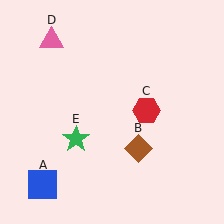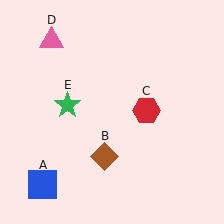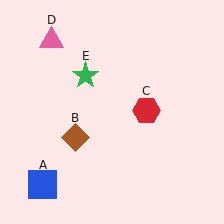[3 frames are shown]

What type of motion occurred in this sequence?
The brown diamond (object B), green star (object E) rotated clockwise around the center of the scene.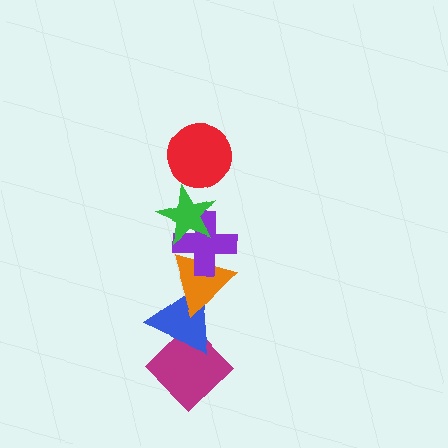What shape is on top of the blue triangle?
The orange triangle is on top of the blue triangle.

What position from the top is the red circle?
The red circle is 1st from the top.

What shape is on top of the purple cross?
The green star is on top of the purple cross.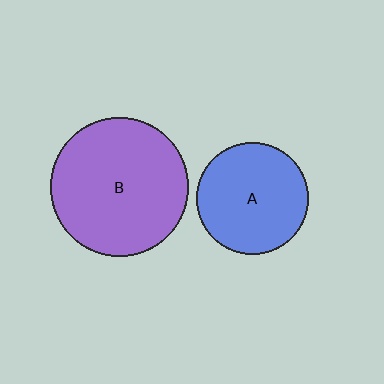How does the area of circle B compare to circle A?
Approximately 1.5 times.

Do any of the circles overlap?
No, none of the circles overlap.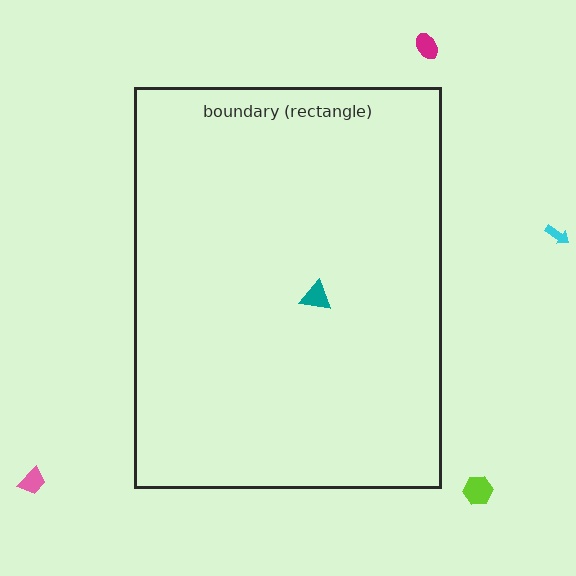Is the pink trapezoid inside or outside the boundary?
Outside.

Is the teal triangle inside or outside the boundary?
Inside.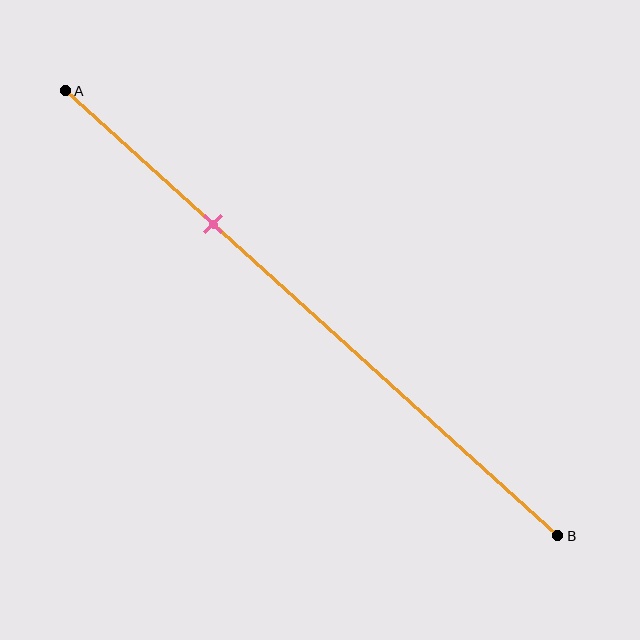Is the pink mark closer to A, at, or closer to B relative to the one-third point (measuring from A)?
The pink mark is closer to point A than the one-third point of segment AB.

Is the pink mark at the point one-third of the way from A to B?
No, the mark is at about 30% from A, not at the 33% one-third point.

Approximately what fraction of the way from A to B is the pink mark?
The pink mark is approximately 30% of the way from A to B.